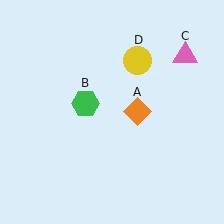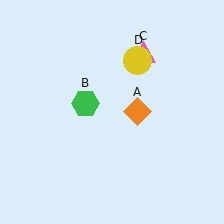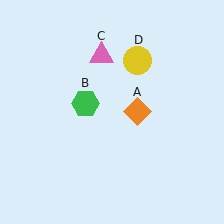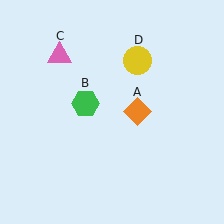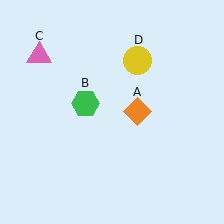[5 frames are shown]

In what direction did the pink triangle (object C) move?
The pink triangle (object C) moved left.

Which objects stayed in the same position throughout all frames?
Orange diamond (object A) and green hexagon (object B) and yellow circle (object D) remained stationary.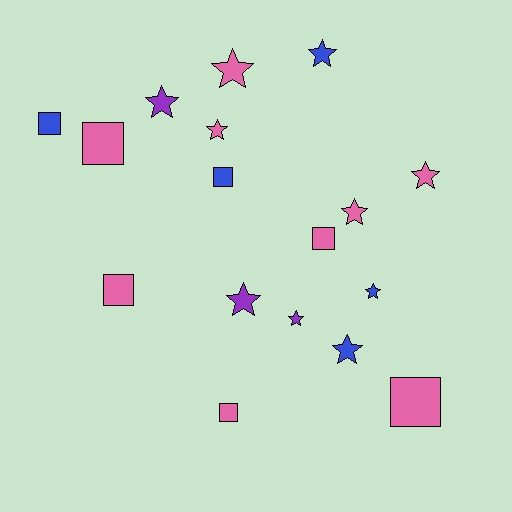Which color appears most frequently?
Pink, with 9 objects.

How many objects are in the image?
There are 17 objects.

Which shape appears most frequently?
Star, with 10 objects.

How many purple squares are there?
There are no purple squares.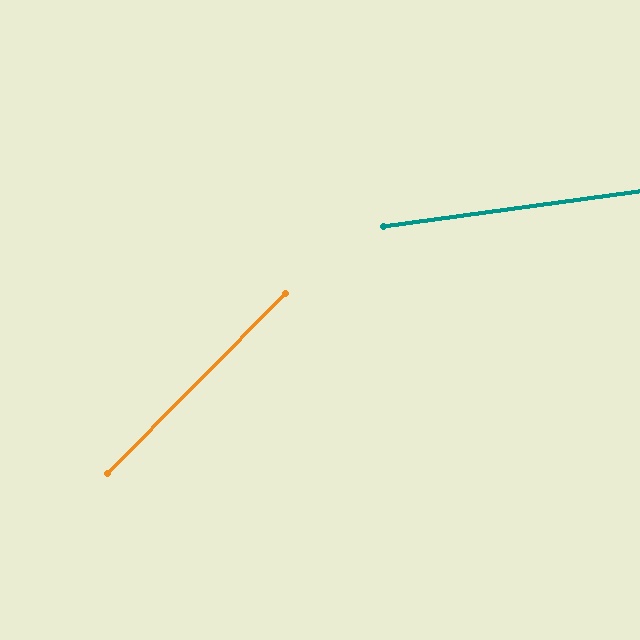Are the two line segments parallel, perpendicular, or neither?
Neither parallel nor perpendicular — they differ by about 38°.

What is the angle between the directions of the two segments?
Approximately 38 degrees.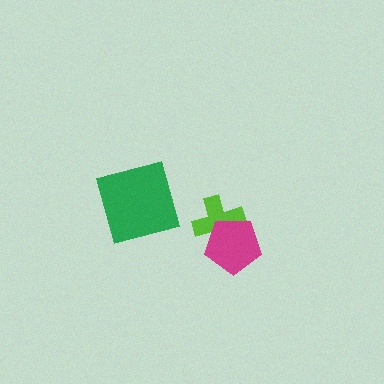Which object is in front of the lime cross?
The magenta pentagon is in front of the lime cross.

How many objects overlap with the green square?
0 objects overlap with the green square.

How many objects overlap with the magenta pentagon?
1 object overlaps with the magenta pentagon.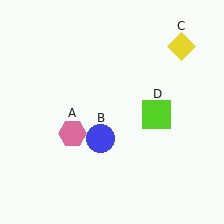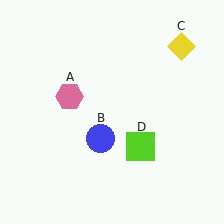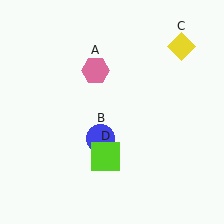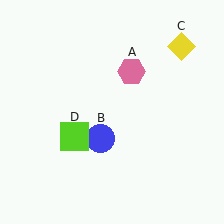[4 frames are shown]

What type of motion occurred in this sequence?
The pink hexagon (object A), lime square (object D) rotated clockwise around the center of the scene.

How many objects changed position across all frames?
2 objects changed position: pink hexagon (object A), lime square (object D).